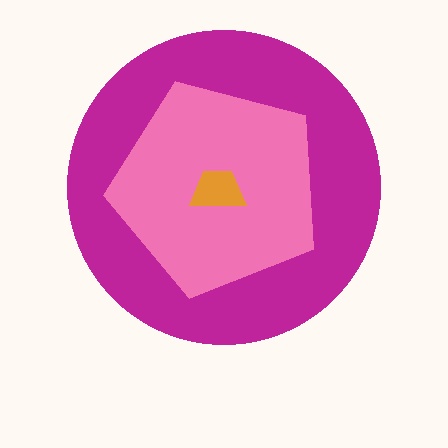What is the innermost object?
The orange trapezoid.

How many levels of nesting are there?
3.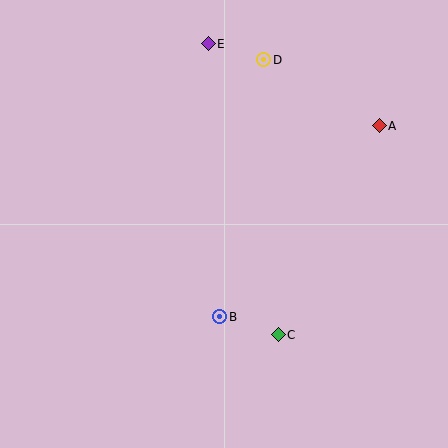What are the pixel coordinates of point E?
Point E is at (208, 44).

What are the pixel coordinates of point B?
Point B is at (220, 317).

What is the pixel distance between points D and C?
The distance between D and C is 275 pixels.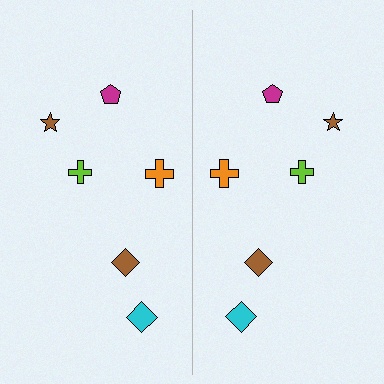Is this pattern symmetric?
Yes, this pattern has bilateral (reflection) symmetry.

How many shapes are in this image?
There are 12 shapes in this image.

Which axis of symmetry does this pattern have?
The pattern has a vertical axis of symmetry running through the center of the image.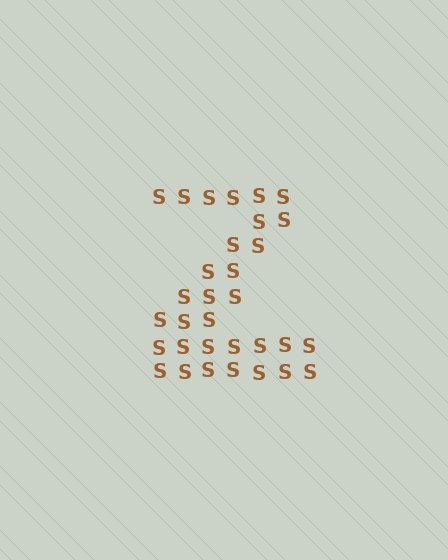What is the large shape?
The large shape is the letter Z.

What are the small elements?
The small elements are letter S's.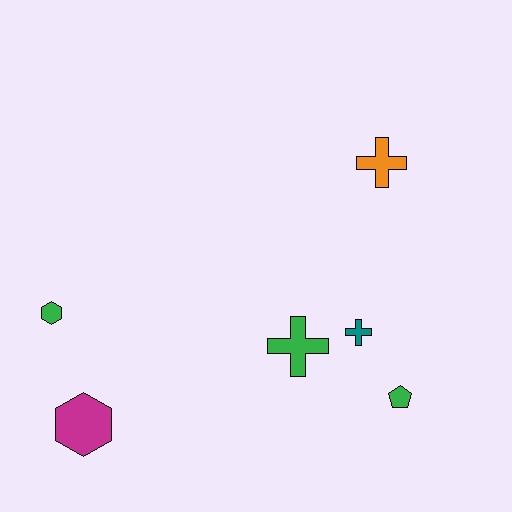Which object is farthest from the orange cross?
The magenta hexagon is farthest from the orange cross.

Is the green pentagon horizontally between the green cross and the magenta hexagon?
No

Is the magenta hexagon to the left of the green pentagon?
Yes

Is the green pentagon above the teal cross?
No